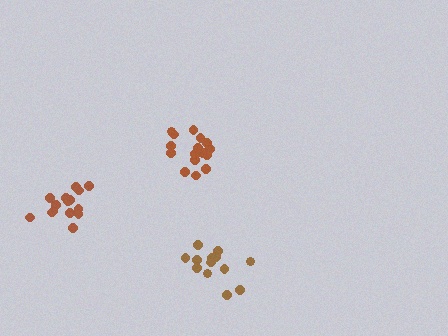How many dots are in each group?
Group 1: 15 dots, Group 2: 17 dots, Group 3: 13 dots (45 total).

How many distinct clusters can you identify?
There are 3 distinct clusters.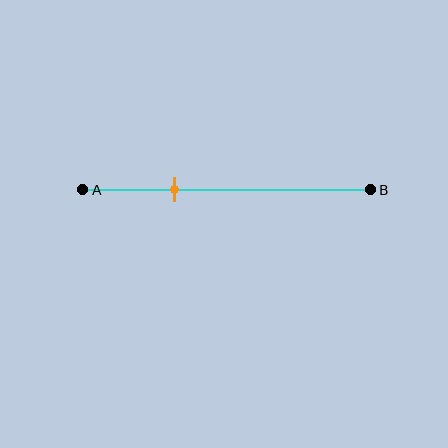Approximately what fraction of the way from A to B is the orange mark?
The orange mark is approximately 30% of the way from A to B.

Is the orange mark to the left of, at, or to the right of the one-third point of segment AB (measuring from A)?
The orange mark is approximately at the one-third point of segment AB.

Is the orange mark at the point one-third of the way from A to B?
Yes, the mark is approximately at the one-third point.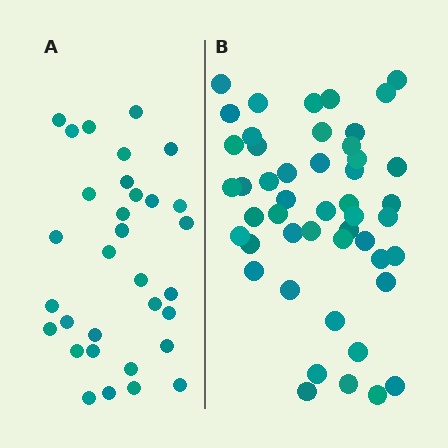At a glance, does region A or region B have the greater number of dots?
Region B (the right region) has more dots.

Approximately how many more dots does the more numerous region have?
Region B has approximately 15 more dots than region A.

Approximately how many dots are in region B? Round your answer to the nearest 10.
About 50 dots. (The exact count is 48, which rounds to 50.)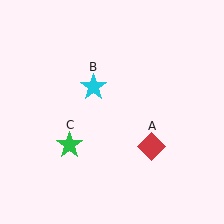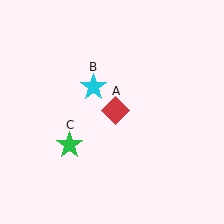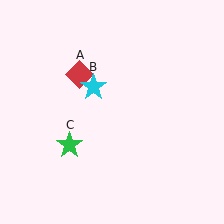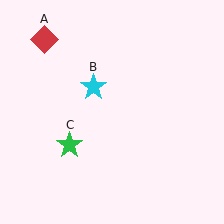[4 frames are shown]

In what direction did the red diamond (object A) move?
The red diamond (object A) moved up and to the left.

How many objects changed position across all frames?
1 object changed position: red diamond (object A).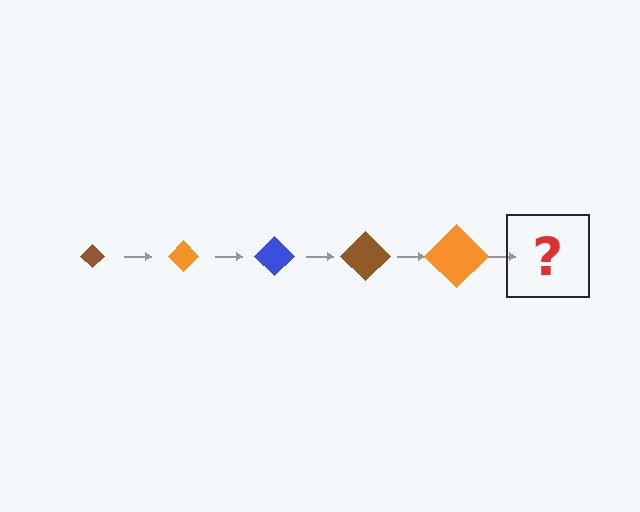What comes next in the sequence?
The next element should be a blue diamond, larger than the previous one.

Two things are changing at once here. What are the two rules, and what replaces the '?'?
The two rules are that the diamond grows larger each step and the color cycles through brown, orange, and blue. The '?' should be a blue diamond, larger than the previous one.